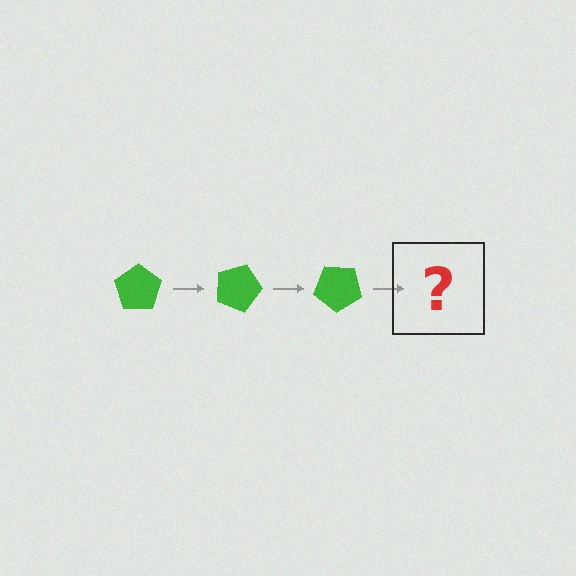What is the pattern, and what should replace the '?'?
The pattern is that the pentagon rotates 20 degrees each step. The '?' should be a green pentagon rotated 60 degrees.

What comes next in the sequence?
The next element should be a green pentagon rotated 60 degrees.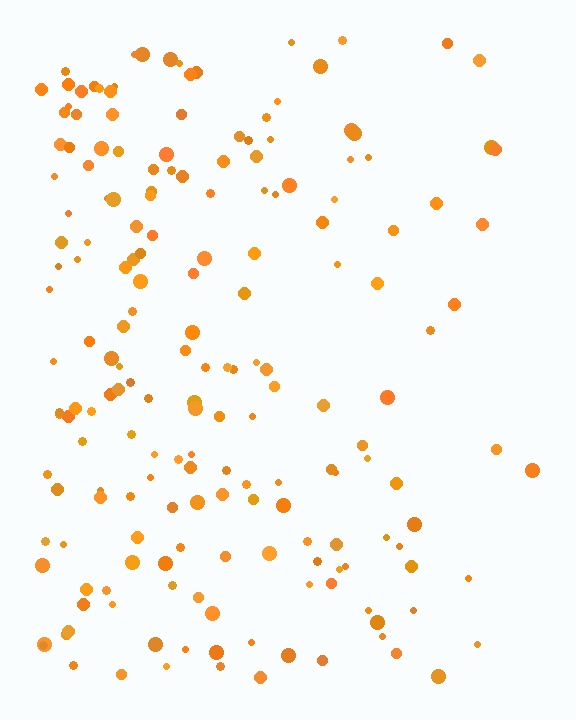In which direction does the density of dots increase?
From right to left, with the left side densest.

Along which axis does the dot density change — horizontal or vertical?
Horizontal.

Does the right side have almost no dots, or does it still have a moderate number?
Still a moderate number, just noticeably fewer than the left.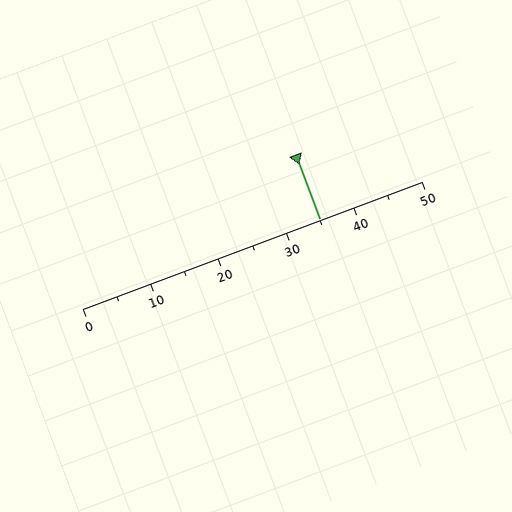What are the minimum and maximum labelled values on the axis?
The axis runs from 0 to 50.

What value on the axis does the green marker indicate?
The marker indicates approximately 35.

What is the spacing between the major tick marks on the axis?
The major ticks are spaced 10 apart.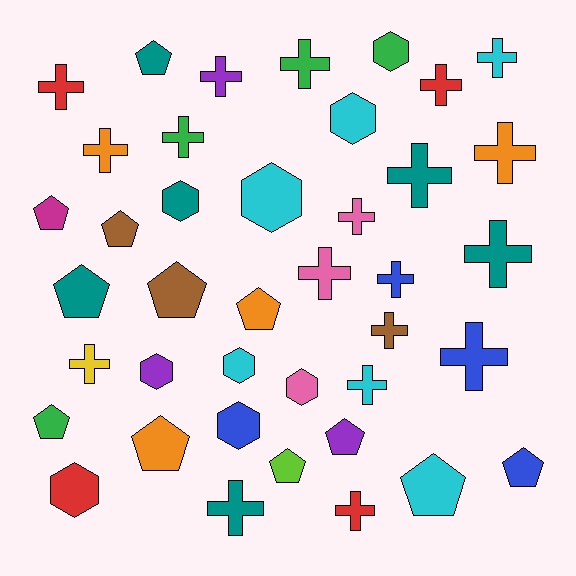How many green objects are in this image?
There are 4 green objects.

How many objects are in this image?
There are 40 objects.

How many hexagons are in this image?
There are 9 hexagons.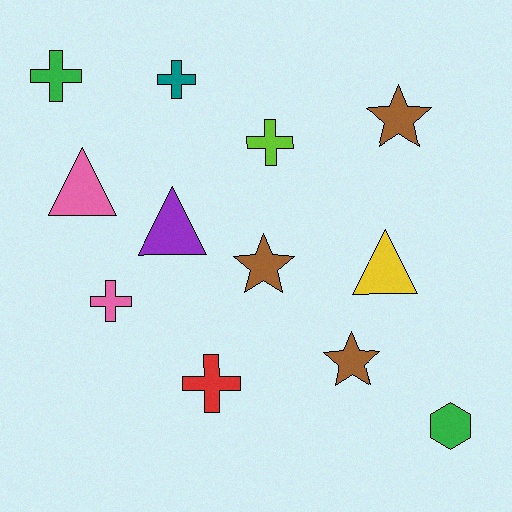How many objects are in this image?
There are 12 objects.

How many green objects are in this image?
There are 2 green objects.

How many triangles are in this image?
There are 3 triangles.